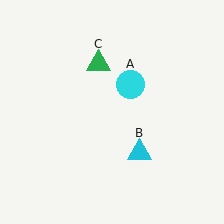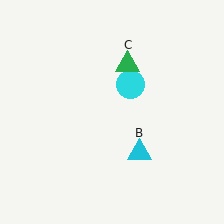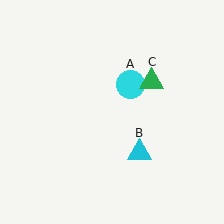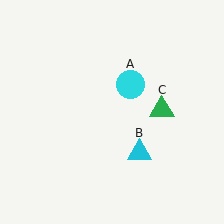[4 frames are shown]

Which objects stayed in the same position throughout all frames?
Cyan circle (object A) and cyan triangle (object B) remained stationary.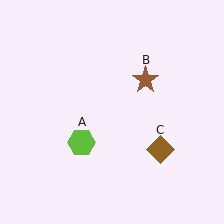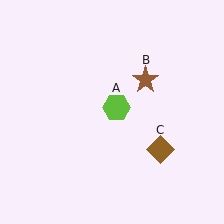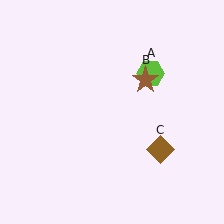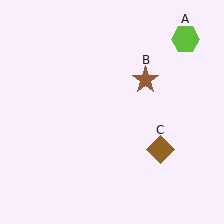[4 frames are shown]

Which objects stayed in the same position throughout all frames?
Brown star (object B) and brown diamond (object C) remained stationary.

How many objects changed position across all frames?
1 object changed position: lime hexagon (object A).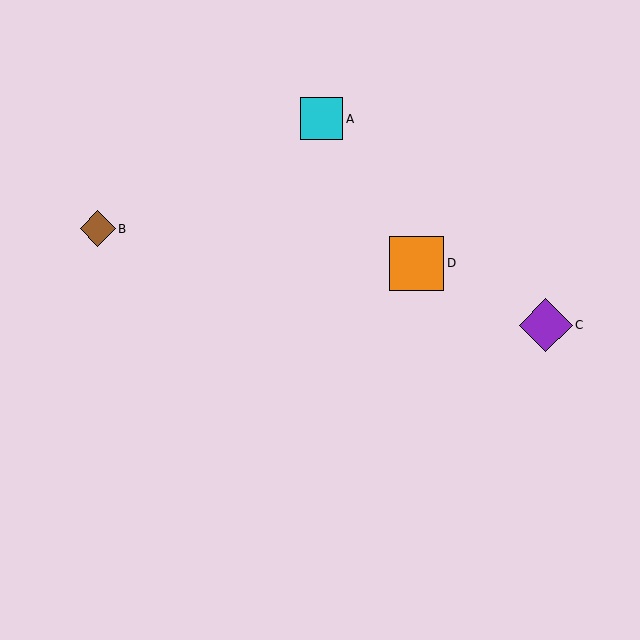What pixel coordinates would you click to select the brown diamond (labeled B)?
Click at (98, 229) to select the brown diamond B.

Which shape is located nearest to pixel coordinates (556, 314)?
The purple diamond (labeled C) at (546, 325) is nearest to that location.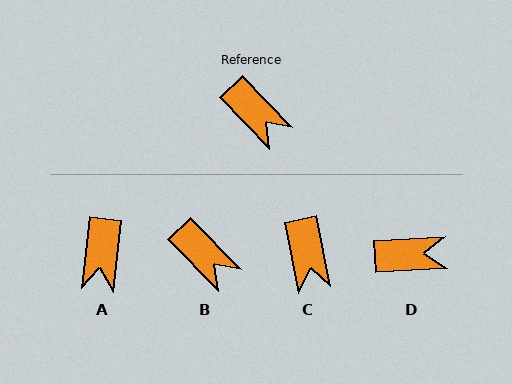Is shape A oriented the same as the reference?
No, it is off by about 50 degrees.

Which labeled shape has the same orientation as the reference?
B.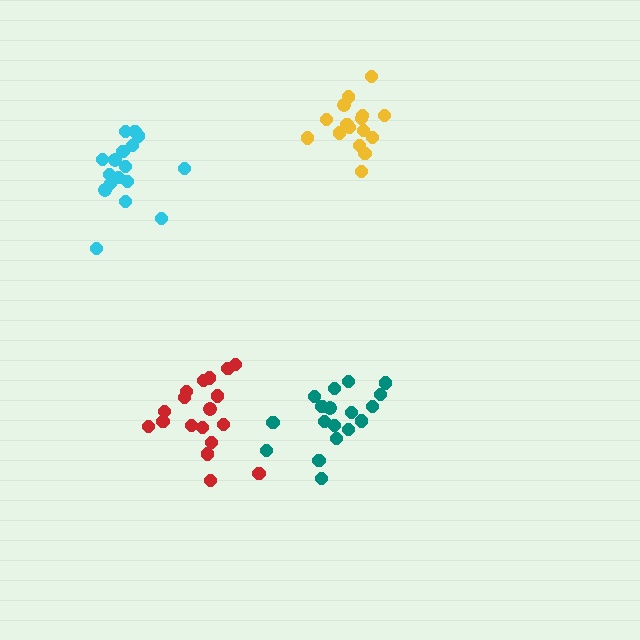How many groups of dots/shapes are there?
There are 4 groups.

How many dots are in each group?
Group 1: 18 dots, Group 2: 17 dots, Group 3: 16 dots, Group 4: 18 dots (69 total).